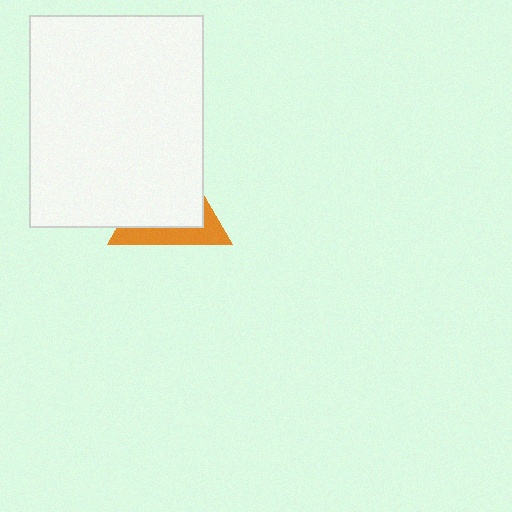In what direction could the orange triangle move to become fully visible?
The orange triangle could move toward the lower-right. That would shift it out from behind the white rectangle entirely.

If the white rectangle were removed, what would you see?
You would see the complete orange triangle.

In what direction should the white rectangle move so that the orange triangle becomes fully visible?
The white rectangle should move toward the upper-left. That is the shortest direction to clear the overlap and leave the orange triangle fully visible.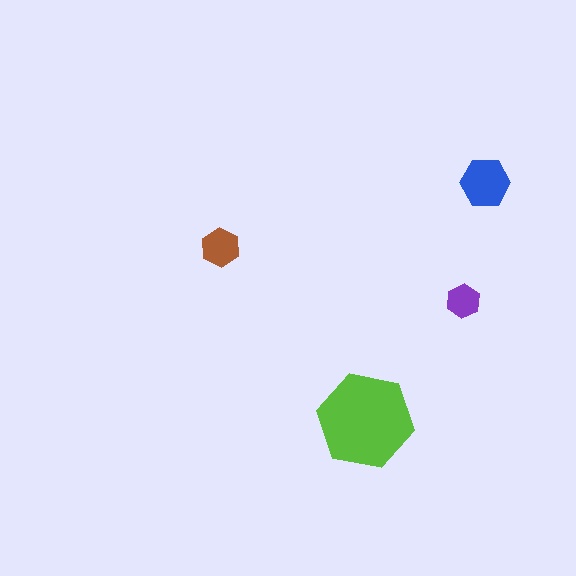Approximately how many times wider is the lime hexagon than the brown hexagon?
About 2.5 times wider.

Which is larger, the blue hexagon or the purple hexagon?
The blue one.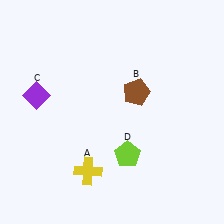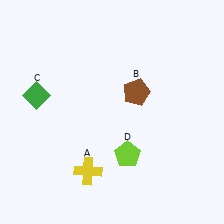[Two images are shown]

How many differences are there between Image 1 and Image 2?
There is 1 difference between the two images.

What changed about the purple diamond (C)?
In Image 1, C is purple. In Image 2, it changed to green.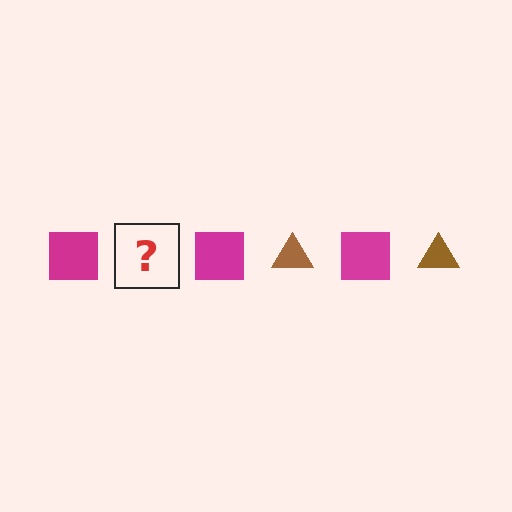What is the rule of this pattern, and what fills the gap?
The rule is that the pattern alternates between magenta square and brown triangle. The gap should be filled with a brown triangle.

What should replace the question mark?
The question mark should be replaced with a brown triangle.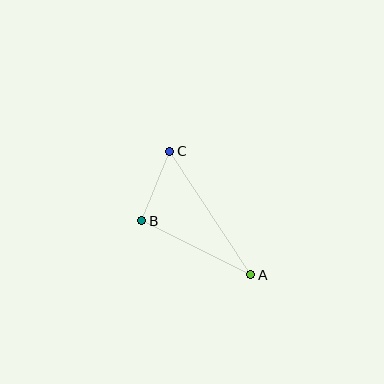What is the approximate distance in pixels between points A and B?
The distance between A and B is approximately 122 pixels.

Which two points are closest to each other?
Points B and C are closest to each other.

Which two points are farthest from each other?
Points A and C are farthest from each other.